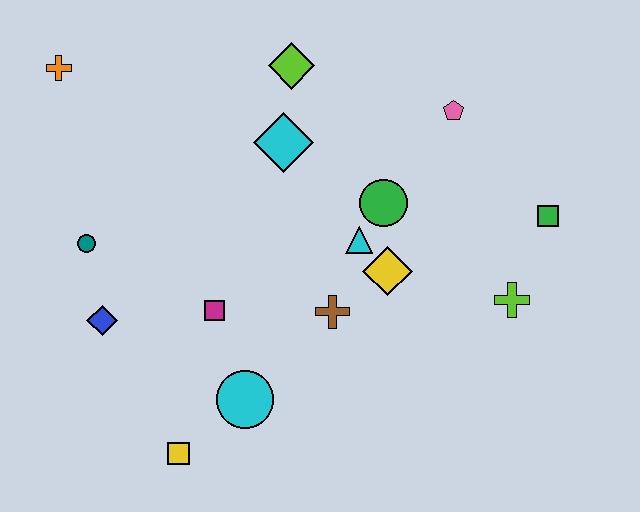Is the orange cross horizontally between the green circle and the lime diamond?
No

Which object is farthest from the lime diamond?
The yellow square is farthest from the lime diamond.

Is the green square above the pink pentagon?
No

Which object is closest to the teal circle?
The blue diamond is closest to the teal circle.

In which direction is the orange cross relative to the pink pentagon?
The orange cross is to the left of the pink pentagon.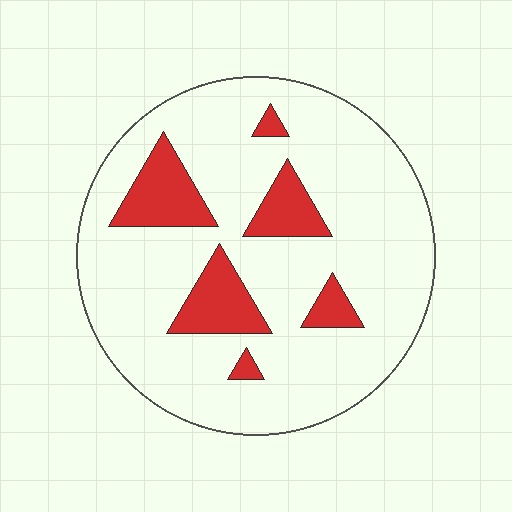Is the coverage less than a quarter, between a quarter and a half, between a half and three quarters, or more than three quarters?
Less than a quarter.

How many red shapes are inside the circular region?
6.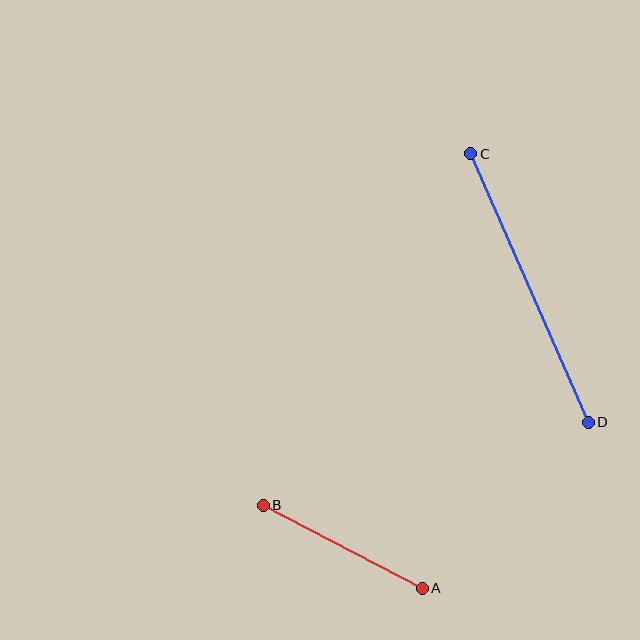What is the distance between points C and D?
The distance is approximately 293 pixels.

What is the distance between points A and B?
The distance is approximately 179 pixels.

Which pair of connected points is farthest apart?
Points C and D are farthest apart.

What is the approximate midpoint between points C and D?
The midpoint is at approximately (529, 288) pixels.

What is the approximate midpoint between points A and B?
The midpoint is at approximately (343, 547) pixels.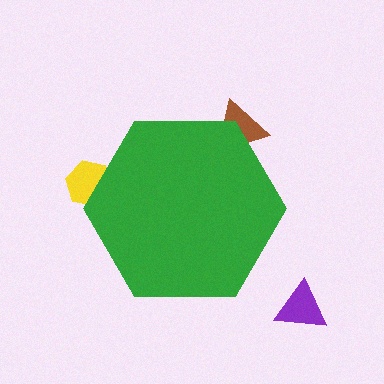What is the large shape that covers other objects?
A green hexagon.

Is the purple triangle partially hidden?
No, the purple triangle is fully visible.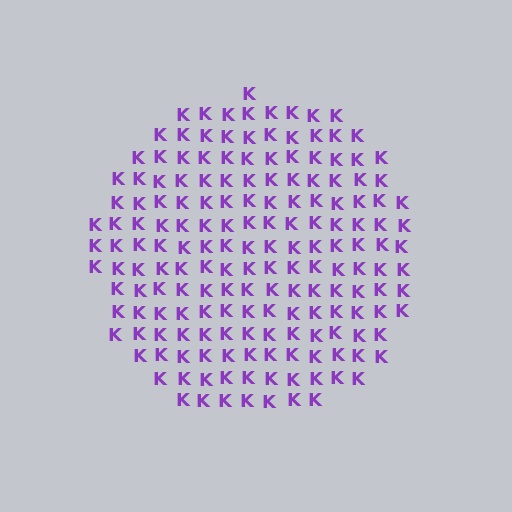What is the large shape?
The large shape is a circle.